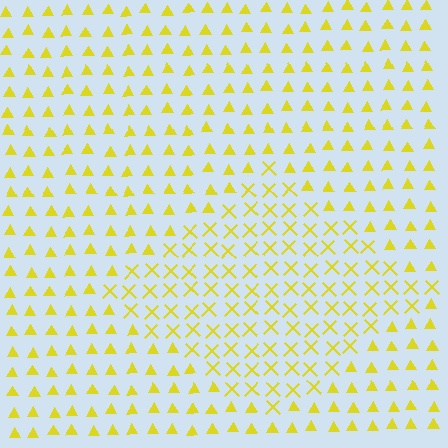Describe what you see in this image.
The image is filled with small yellow elements arranged in a uniform grid. A diamond-shaped region contains X marks, while the surrounding area contains triangles. The boundary is defined purely by the change in element shape.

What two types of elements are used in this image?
The image uses X marks inside the diamond region and triangles outside it.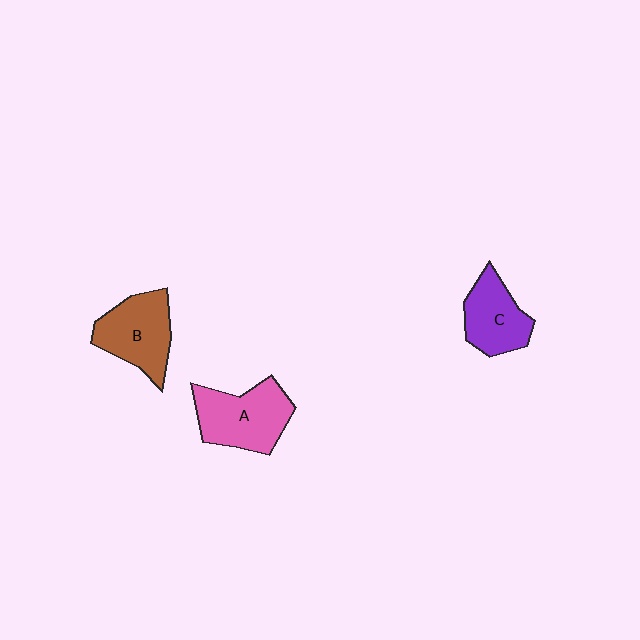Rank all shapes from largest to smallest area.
From largest to smallest: A (pink), B (brown), C (purple).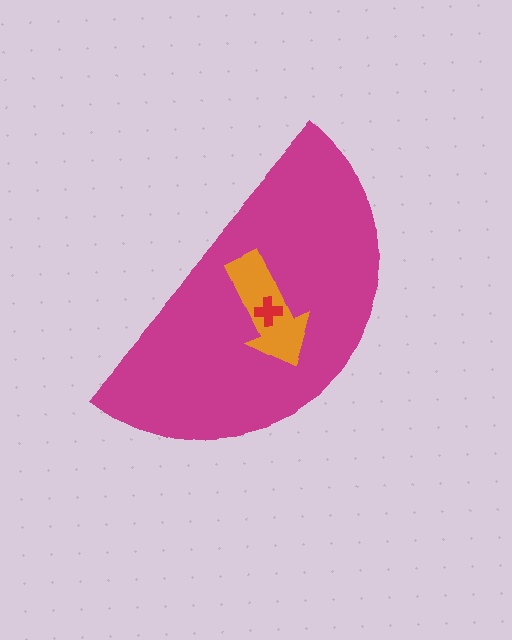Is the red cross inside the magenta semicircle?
Yes.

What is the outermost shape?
The magenta semicircle.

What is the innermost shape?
The red cross.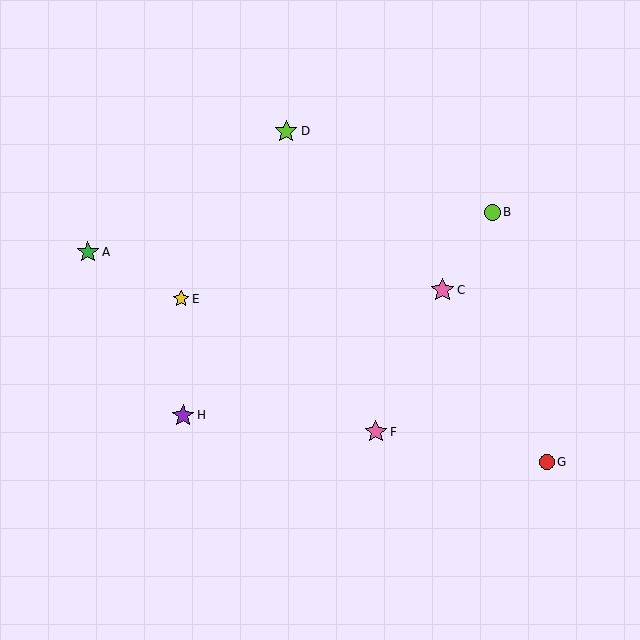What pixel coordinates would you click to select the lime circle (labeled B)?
Click at (492, 212) to select the lime circle B.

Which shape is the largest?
The pink star (labeled C) is the largest.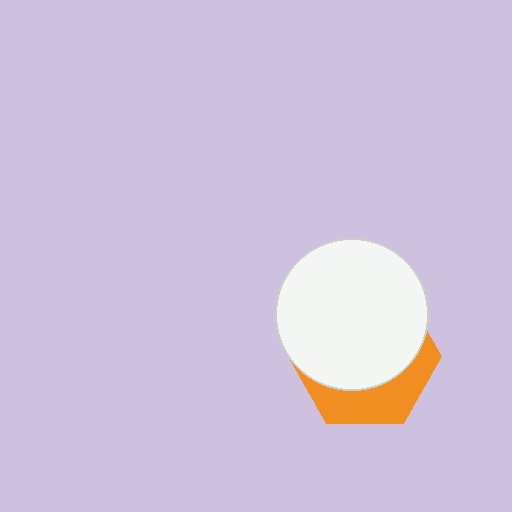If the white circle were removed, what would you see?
You would see the complete orange hexagon.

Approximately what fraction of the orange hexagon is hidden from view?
Roughly 68% of the orange hexagon is hidden behind the white circle.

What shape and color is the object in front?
The object in front is a white circle.